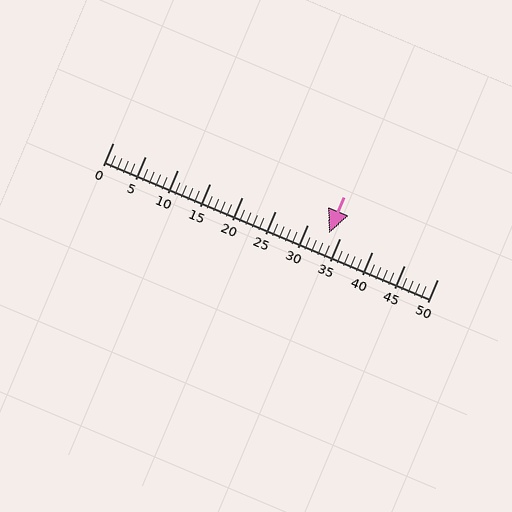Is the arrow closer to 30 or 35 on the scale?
The arrow is closer to 35.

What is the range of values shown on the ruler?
The ruler shows values from 0 to 50.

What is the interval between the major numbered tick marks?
The major tick marks are spaced 5 units apart.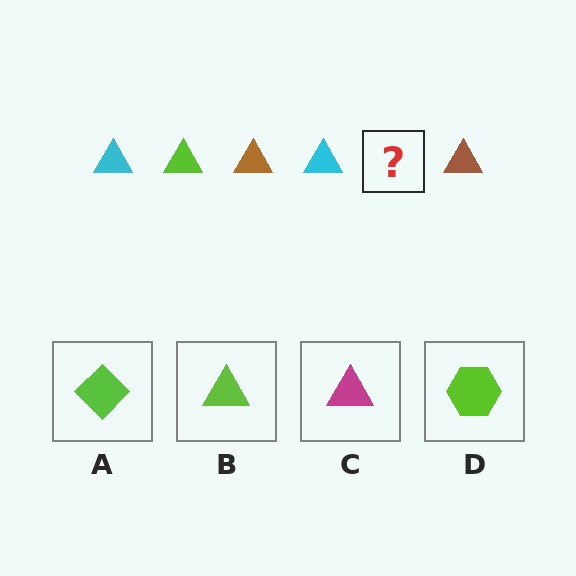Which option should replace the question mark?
Option B.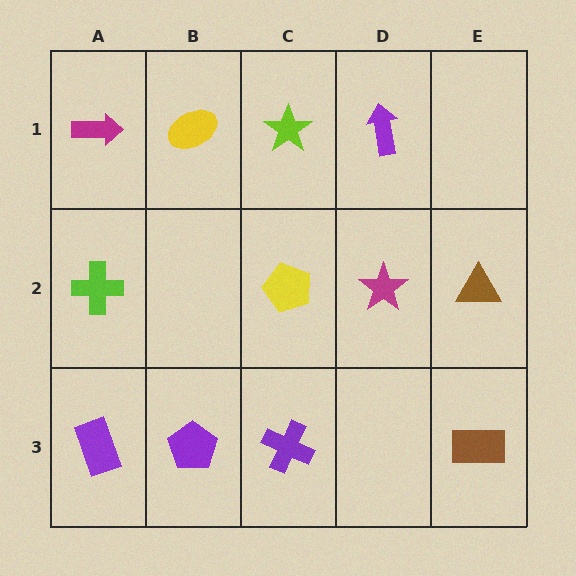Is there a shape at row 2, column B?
No, that cell is empty.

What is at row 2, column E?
A brown triangle.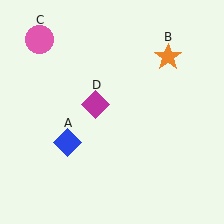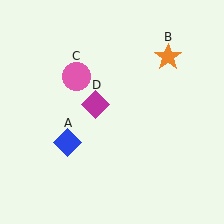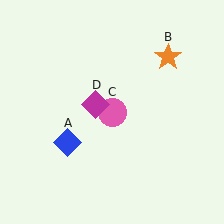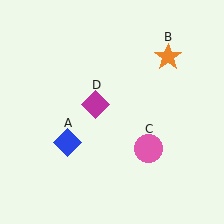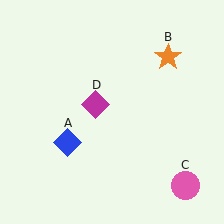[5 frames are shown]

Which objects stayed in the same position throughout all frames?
Blue diamond (object A) and orange star (object B) and magenta diamond (object D) remained stationary.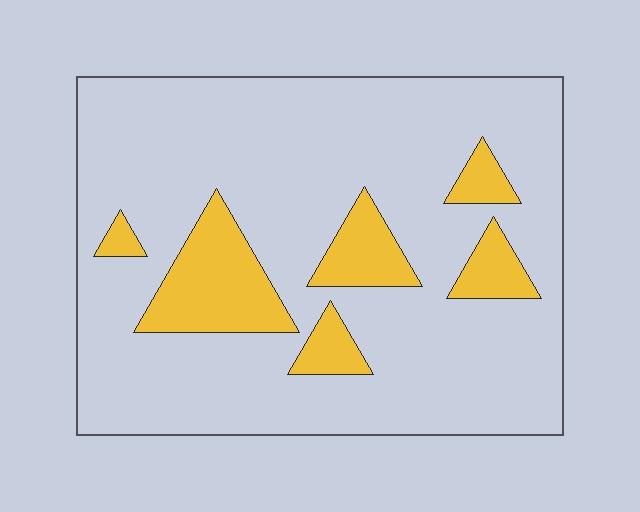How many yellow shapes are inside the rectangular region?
6.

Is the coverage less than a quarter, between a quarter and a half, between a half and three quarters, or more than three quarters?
Less than a quarter.